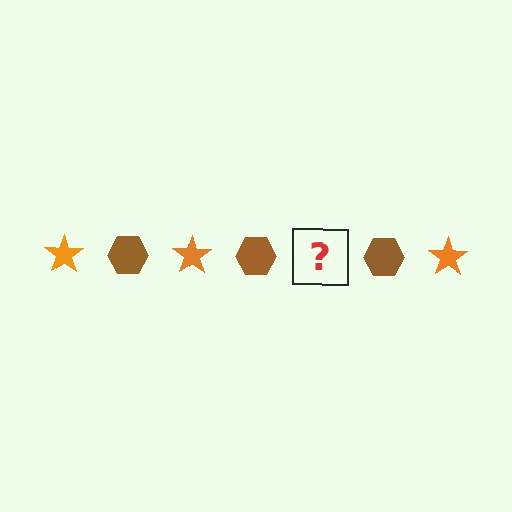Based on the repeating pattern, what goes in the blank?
The blank should be an orange star.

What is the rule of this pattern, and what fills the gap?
The rule is that the pattern alternates between orange star and brown hexagon. The gap should be filled with an orange star.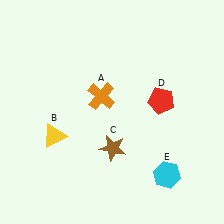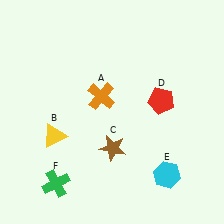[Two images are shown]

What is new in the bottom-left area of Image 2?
A green cross (F) was added in the bottom-left area of Image 2.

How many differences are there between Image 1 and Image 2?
There is 1 difference between the two images.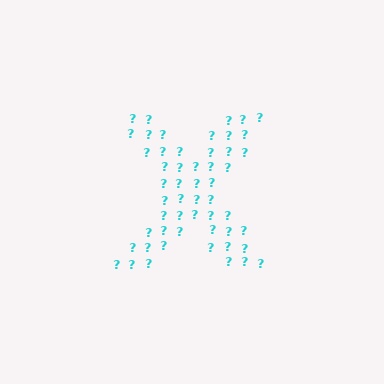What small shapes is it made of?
It is made of small question marks.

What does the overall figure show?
The overall figure shows the letter X.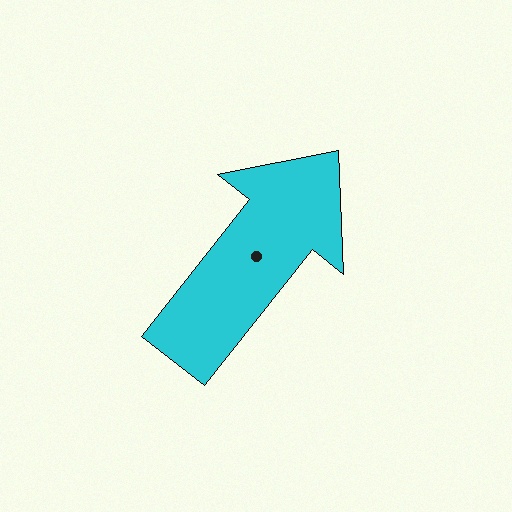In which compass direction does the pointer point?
Northeast.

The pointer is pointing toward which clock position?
Roughly 1 o'clock.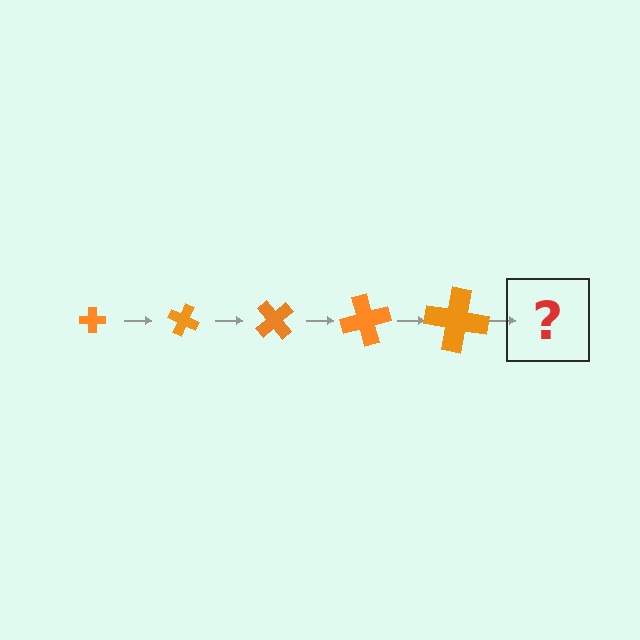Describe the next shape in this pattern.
It should be a cross, larger than the previous one and rotated 125 degrees from the start.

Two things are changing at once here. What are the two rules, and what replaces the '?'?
The two rules are that the cross grows larger each step and it rotates 25 degrees each step. The '?' should be a cross, larger than the previous one and rotated 125 degrees from the start.